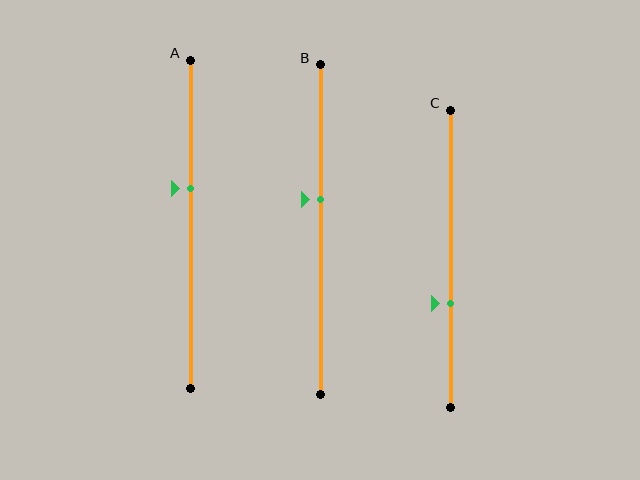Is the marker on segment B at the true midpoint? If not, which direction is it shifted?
No, the marker on segment B is shifted upward by about 9% of the segment length.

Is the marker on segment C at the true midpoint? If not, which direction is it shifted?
No, the marker on segment C is shifted downward by about 15% of the segment length.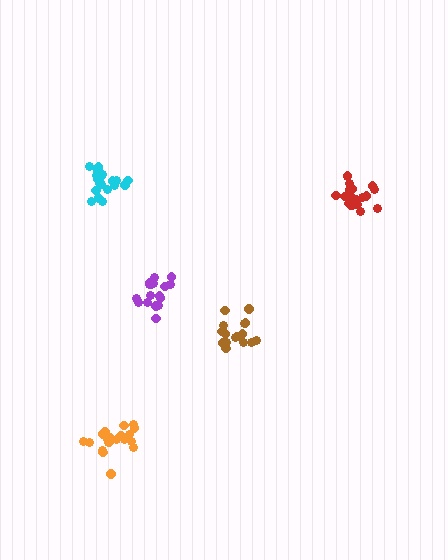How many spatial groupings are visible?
There are 5 spatial groupings.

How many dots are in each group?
Group 1: 17 dots, Group 2: 20 dots, Group 3: 21 dots, Group 4: 17 dots, Group 5: 19 dots (94 total).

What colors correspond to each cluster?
The clusters are colored: brown, red, orange, purple, cyan.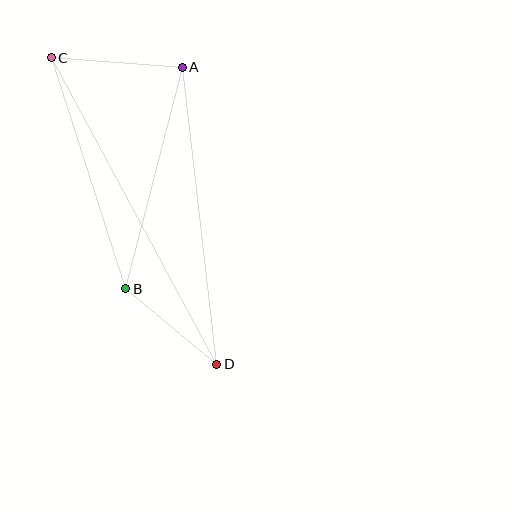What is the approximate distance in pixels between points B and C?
The distance between B and C is approximately 243 pixels.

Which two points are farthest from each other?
Points C and D are farthest from each other.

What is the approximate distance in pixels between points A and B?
The distance between A and B is approximately 229 pixels.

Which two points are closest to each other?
Points B and D are closest to each other.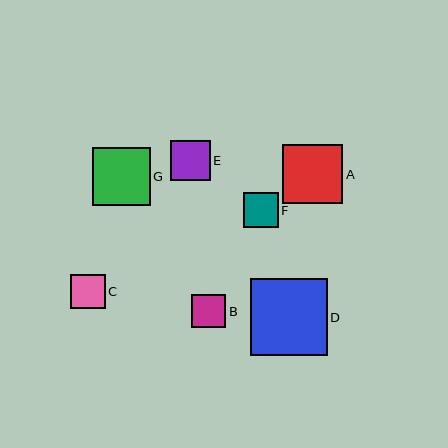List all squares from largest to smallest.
From largest to smallest: D, A, G, E, F, C, B.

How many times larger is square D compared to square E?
Square D is approximately 1.9 times the size of square E.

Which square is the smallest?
Square B is the smallest with a size of approximately 34 pixels.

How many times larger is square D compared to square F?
Square D is approximately 2.2 times the size of square F.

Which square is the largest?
Square D is the largest with a size of approximately 77 pixels.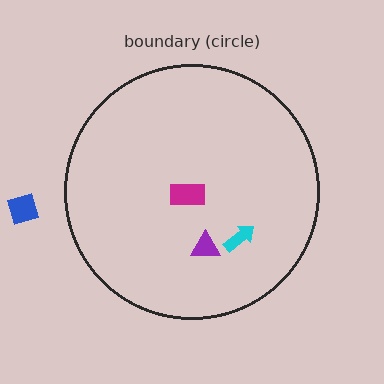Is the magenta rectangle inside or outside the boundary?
Inside.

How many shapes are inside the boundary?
3 inside, 1 outside.